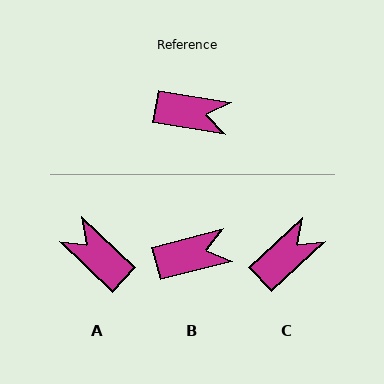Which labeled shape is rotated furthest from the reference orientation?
A, about 146 degrees away.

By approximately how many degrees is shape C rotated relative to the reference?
Approximately 52 degrees counter-clockwise.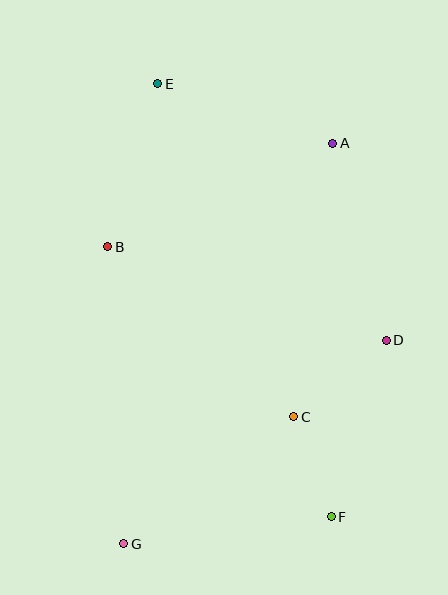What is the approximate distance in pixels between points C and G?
The distance between C and G is approximately 212 pixels.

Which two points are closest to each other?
Points C and F are closest to each other.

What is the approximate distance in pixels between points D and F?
The distance between D and F is approximately 185 pixels.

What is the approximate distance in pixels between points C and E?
The distance between C and E is approximately 360 pixels.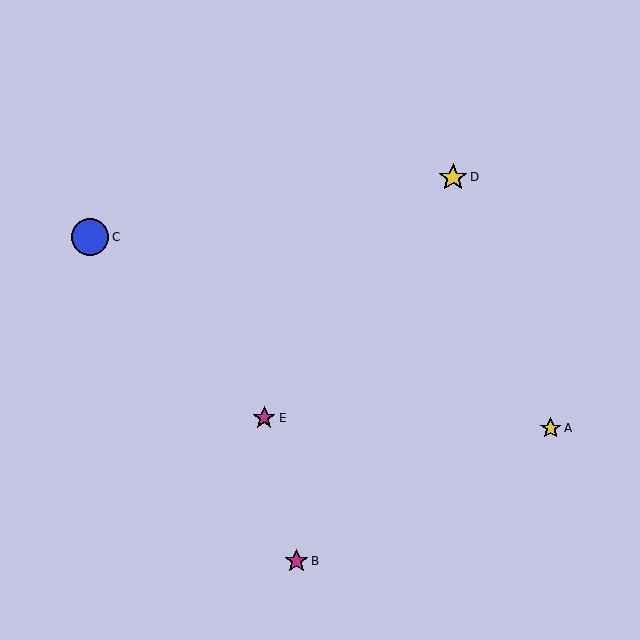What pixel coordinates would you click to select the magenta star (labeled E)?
Click at (264, 418) to select the magenta star E.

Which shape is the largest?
The blue circle (labeled C) is the largest.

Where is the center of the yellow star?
The center of the yellow star is at (453, 178).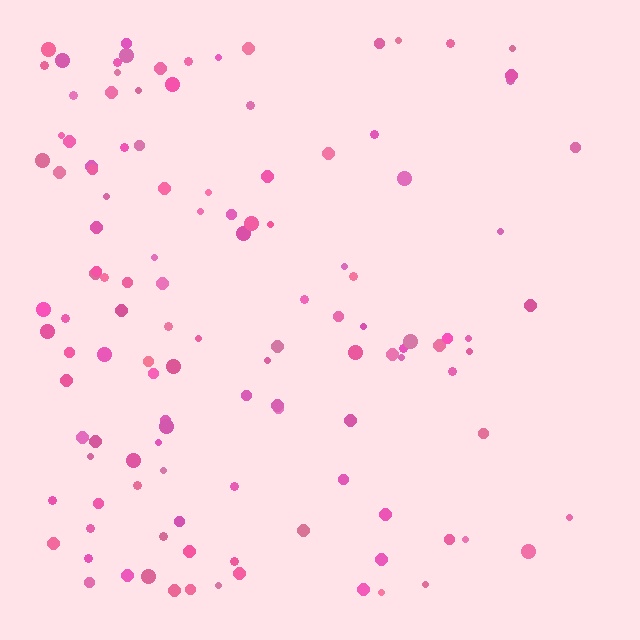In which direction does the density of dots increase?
From right to left, with the left side densest.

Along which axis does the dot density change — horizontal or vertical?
Horizontal.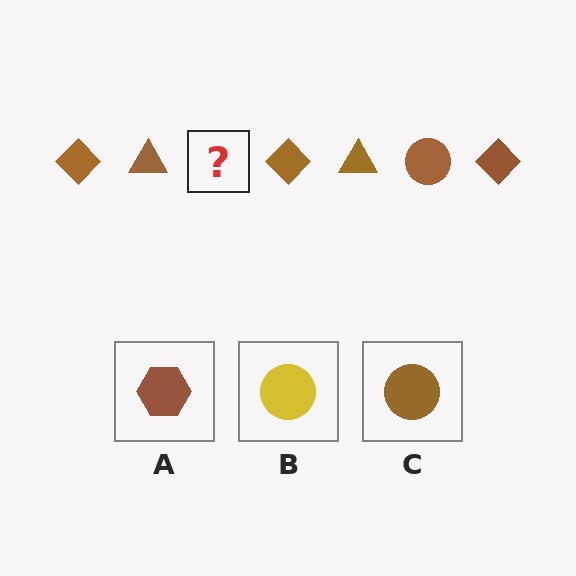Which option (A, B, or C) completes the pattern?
C.